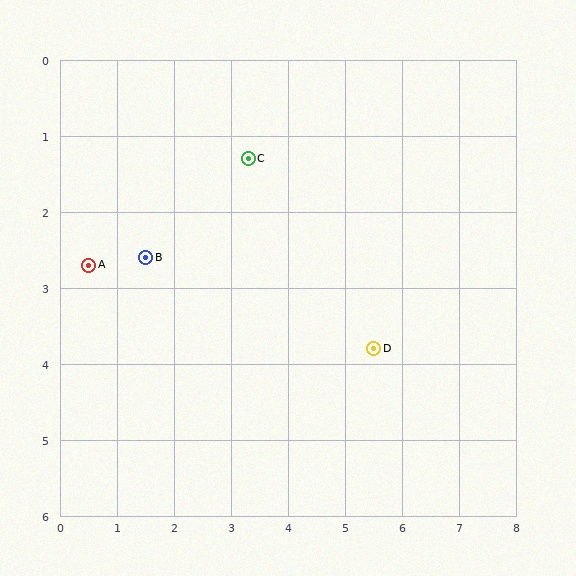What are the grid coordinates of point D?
Point D is at approximately (5.5, 3.8).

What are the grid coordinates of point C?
Point C is at approximately (3.3, 1.3).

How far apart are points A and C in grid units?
Points A and C are about 3.1 grid units apart.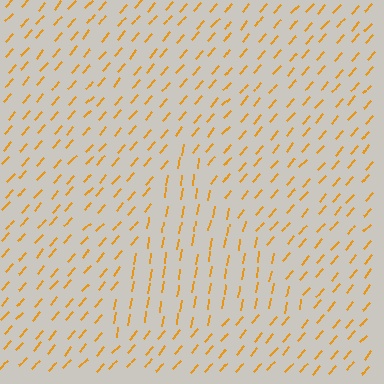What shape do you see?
I see a triangle.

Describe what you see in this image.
The image is filled with small orange line segments. A triangle region in the image has lines oriented differently from the surrounding lines, creating a visible texture boundary.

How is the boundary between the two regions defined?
The boundary is defined purely by a change in line orientation (approximately 32 degrees difference). All lines are the same color and thickness.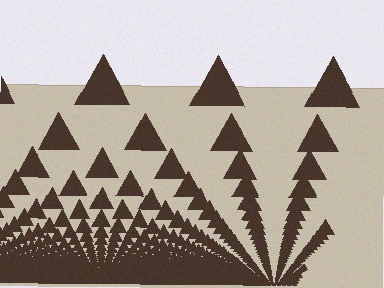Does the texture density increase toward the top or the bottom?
Density increases toward the bottom.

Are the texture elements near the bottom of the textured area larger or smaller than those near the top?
Smaller. The gradient is inverted — elements near the bottom are smaller and denser.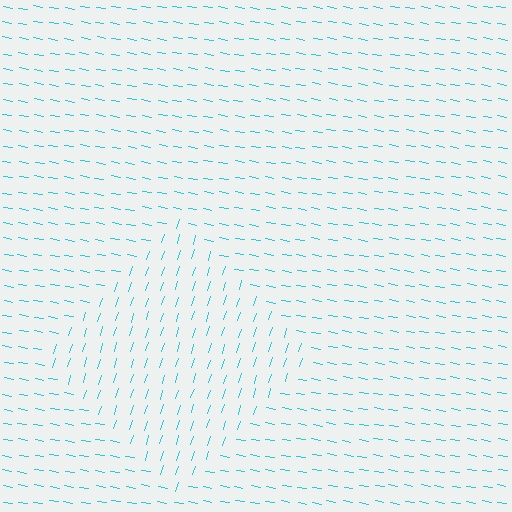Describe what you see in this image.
The image is filled with small cyan line segments. A diamond region in the image has lines oriented differently from the surrounding lines, creating a visible texture boundary.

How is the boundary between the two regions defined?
The boundary is defined purely by a change in line orientation (approximately 82 degrees difference). All lines are the same color and thickness.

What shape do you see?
I see a diamond.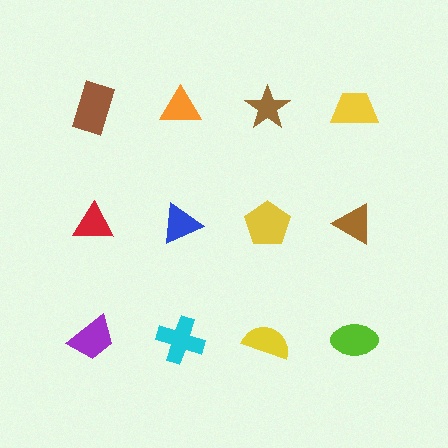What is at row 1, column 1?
A brown rectangle.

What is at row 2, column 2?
A blue triangle.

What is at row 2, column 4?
A brown triangle.